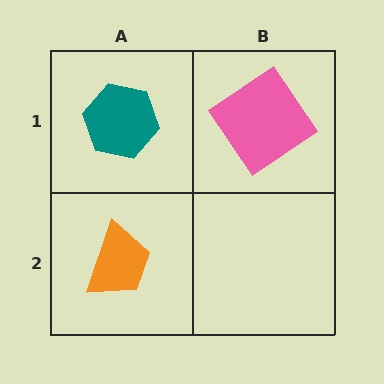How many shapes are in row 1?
2 shapes.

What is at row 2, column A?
An orange trapezoid.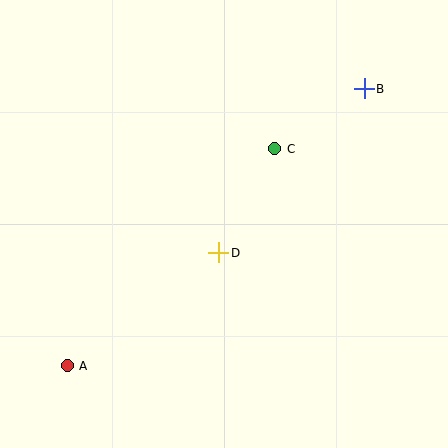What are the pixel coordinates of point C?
Point C is at (275, 149).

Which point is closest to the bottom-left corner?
Point A is closest to the bottom-left corner.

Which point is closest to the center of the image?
Point D at (219, 253) is closest to the center.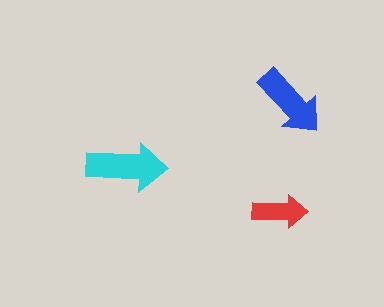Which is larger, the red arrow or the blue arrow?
The blue one.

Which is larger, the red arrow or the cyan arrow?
The cyan one.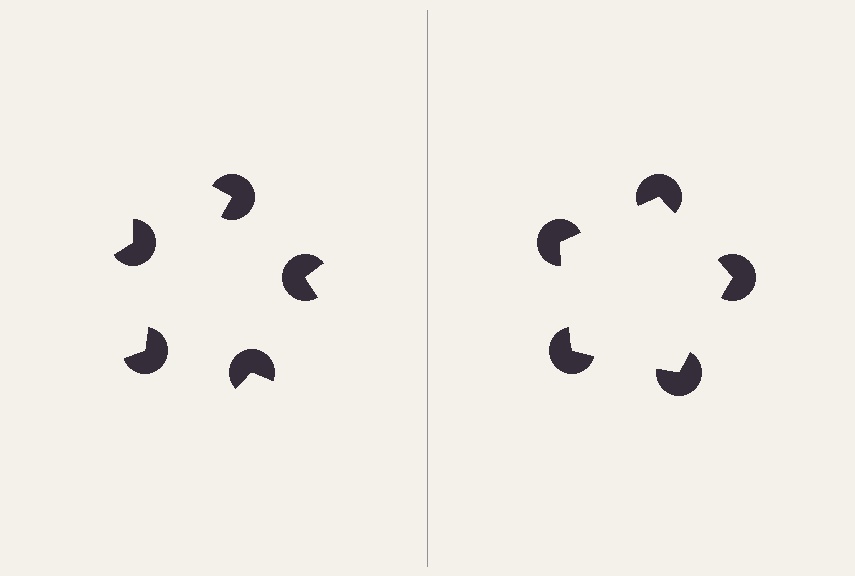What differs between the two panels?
The pac-man discs are positioned identically on both sides; only the wedge orientations differ. On the right they align to a pentagon; on the left they are misaligned.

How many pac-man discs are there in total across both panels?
10 — 5 on each side.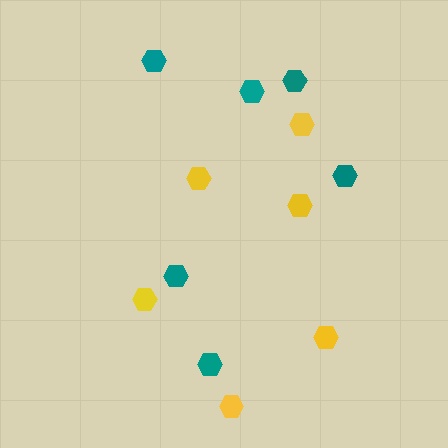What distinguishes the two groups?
There are 2 groups: one group of yellow hexagons (6) and one group of teal hexagons (6).